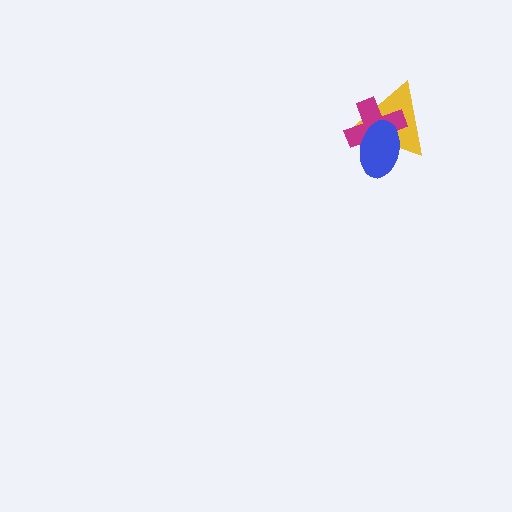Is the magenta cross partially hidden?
Yes, it is partially covered by another shape.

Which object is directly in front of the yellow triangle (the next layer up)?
The magenta cross is directly in front of the yellow triangle.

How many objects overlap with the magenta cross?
2 objects overlap with the magenta cross.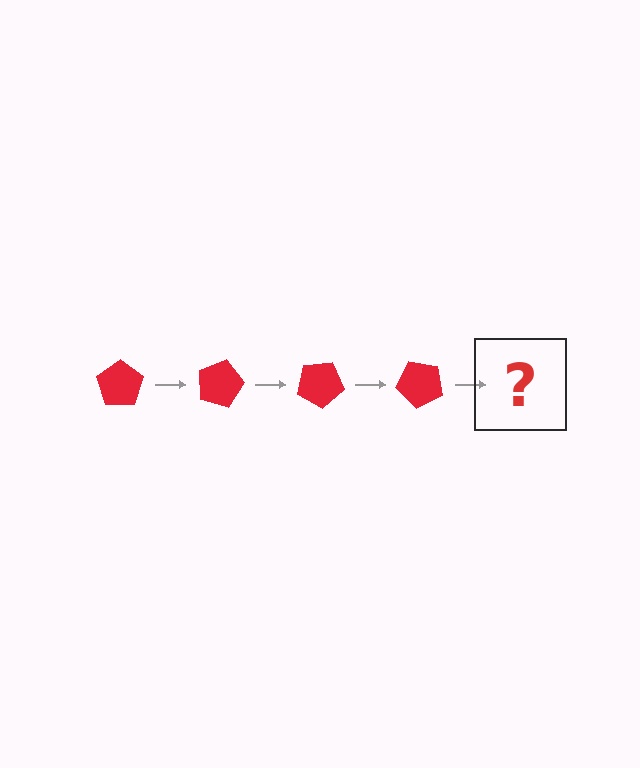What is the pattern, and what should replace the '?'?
The pattern is that the pentagon rotates 15 degrees each step. The '?' should be a red pentagon rotated 60 degrees.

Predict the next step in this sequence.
The next step is a red pentagon rotated 60 degrees.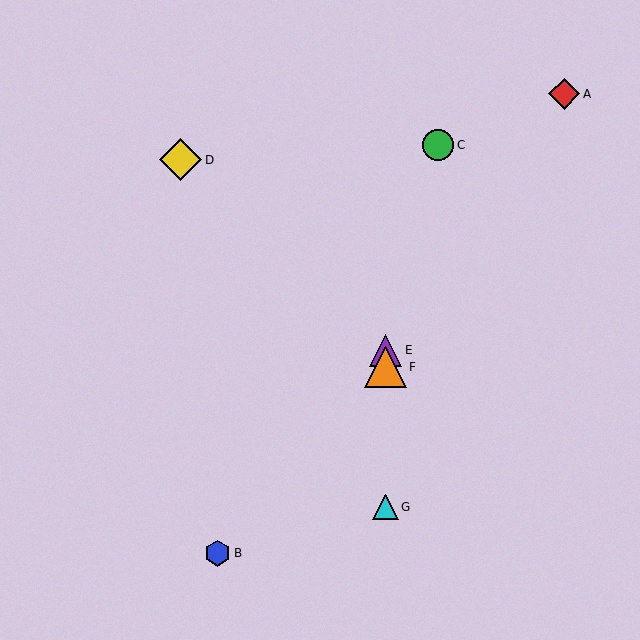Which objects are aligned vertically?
Objects E, F, G are aligned vertically.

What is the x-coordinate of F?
Object F is at x≈386.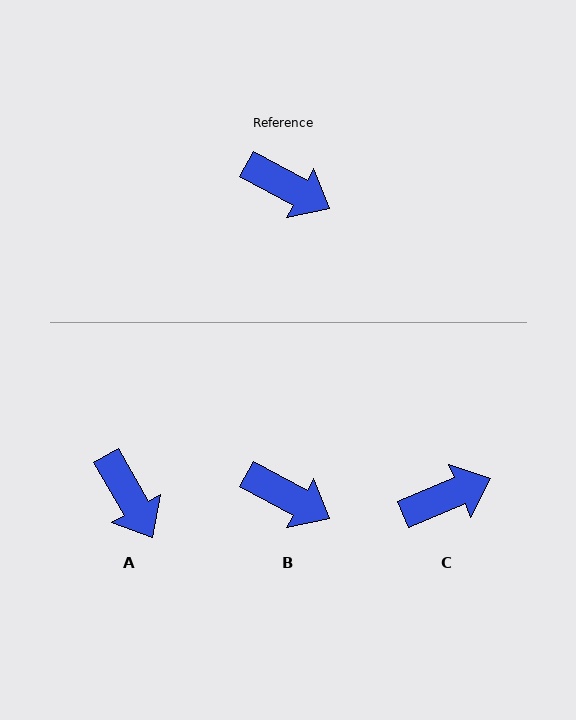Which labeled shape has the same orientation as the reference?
B.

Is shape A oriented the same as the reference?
No, it is off by about 32 degrees.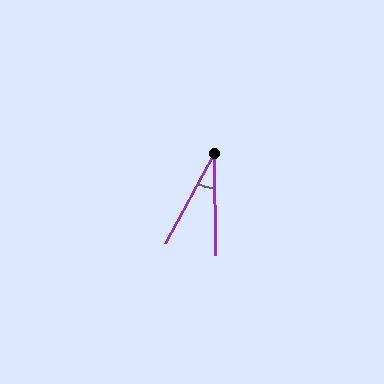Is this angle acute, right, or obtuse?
It is acute.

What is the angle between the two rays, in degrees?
Approximately 29 degrees.